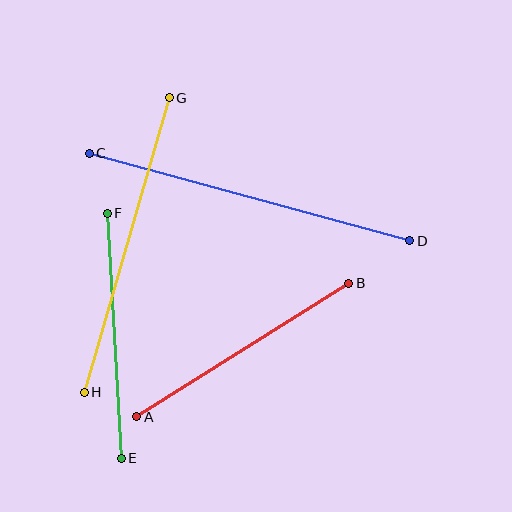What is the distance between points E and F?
The distance is approximately 245 pixels.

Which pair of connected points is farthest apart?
Points C and D are farthest apart.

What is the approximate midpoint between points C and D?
The midpoint is at approximately (249, 197) pixels.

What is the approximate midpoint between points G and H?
The midpoint is at approximately (127, 245) pixels.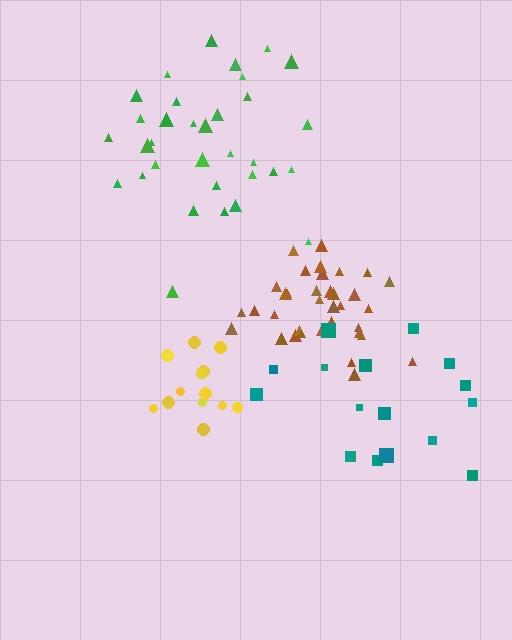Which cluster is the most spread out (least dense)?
Teal.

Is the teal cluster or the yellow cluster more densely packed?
Yellow.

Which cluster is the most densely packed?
Brown.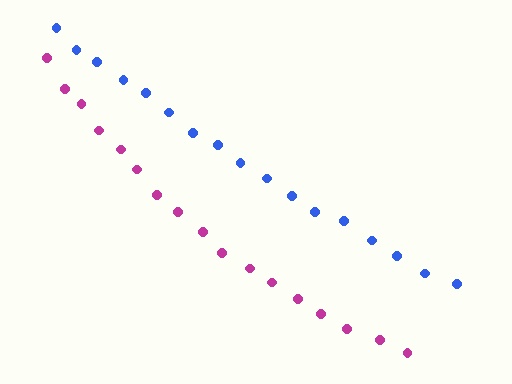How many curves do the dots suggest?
There are 2 distinct paths.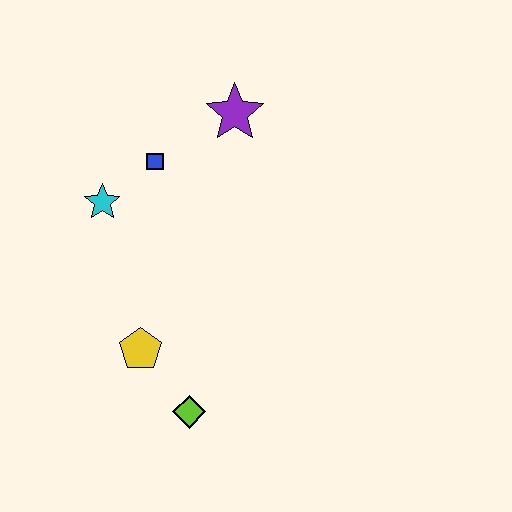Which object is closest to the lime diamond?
The yellow pentagon is closest to the lime diamond.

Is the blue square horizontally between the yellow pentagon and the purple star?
Yes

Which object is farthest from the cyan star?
The lime diamond is farthest from the cyan star.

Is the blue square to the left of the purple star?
Yes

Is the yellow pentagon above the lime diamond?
Yes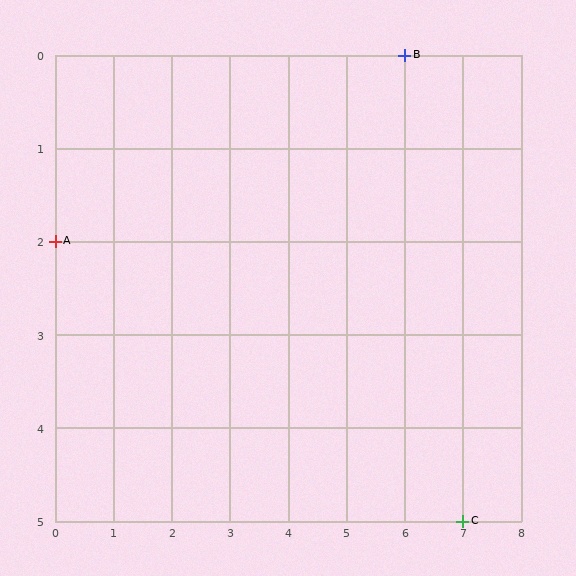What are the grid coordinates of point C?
Point C is at grid coordinates (7, 5).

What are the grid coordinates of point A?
Point A is at grid coordinates (0, 2).